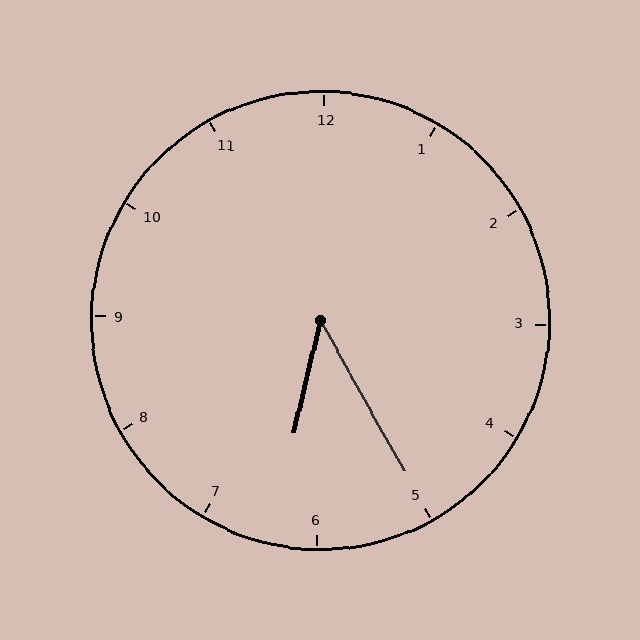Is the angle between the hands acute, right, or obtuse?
It is acute.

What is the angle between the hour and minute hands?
Approximately 42 degrees.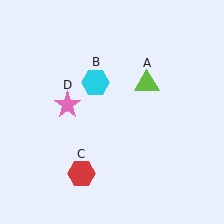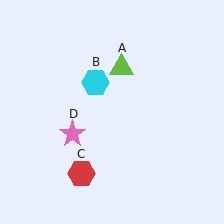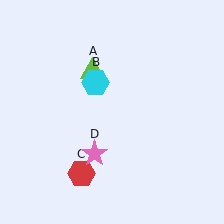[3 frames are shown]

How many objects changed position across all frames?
2 objects changed position: lime triangle (object A), pink star (object D).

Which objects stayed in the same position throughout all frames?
Cyan hexagon (object B) and red hexagon (object C) remained stationary.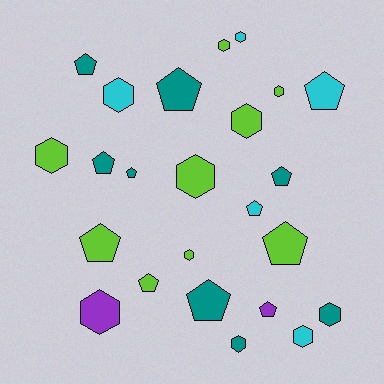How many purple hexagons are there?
There is 1 purple hexagon.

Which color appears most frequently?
Lime, with 9 objects.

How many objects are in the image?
There are 24 objects.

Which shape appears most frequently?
Hexagon, with 12 objects.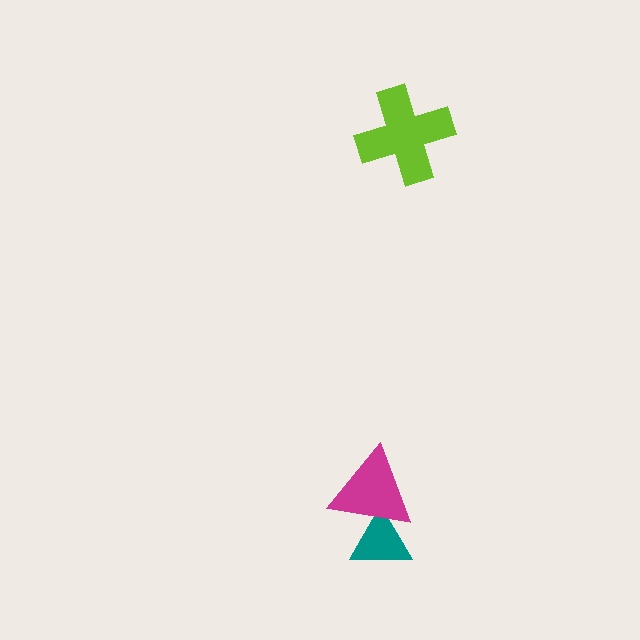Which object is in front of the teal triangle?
The magenta triangle is in front of the teal triangle.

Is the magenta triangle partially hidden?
No, no other shape covers it.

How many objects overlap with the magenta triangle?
1 object overlaps with the magenta triangle.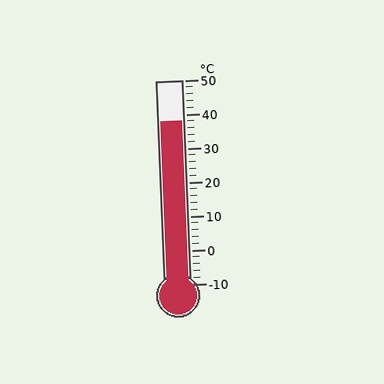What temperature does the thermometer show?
The thermometer shows approximately 38°C.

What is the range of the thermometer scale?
The thermometer scale ranges from -10°C to 50°C.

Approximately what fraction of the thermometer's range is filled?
The thermometer is filled to approximately 80% of its range.